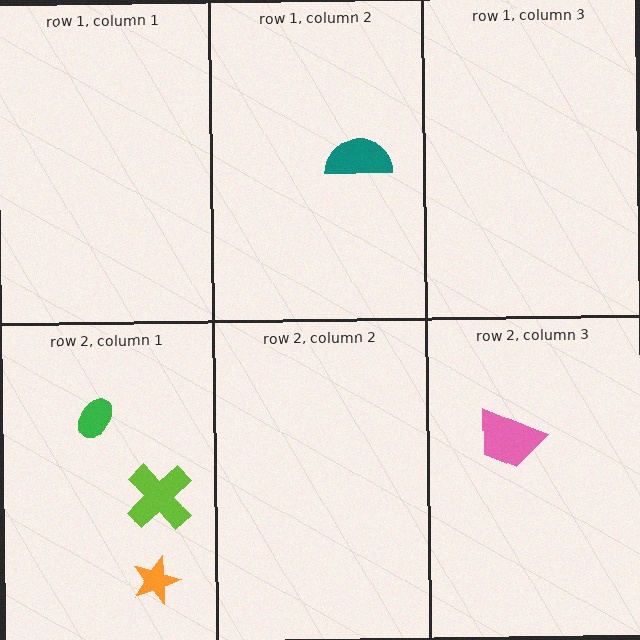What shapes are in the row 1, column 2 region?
The teal semicircle.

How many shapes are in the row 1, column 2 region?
1.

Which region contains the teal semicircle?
The row 1, column 2 region.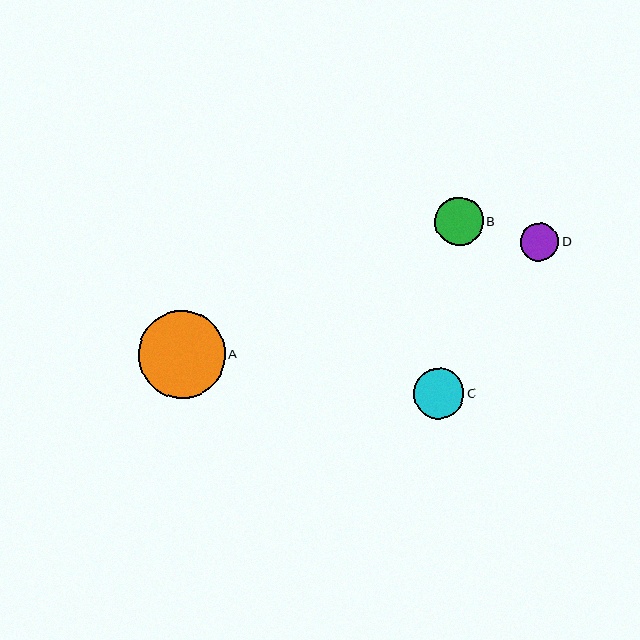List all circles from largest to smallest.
From largest to smallest: A, C, B, D.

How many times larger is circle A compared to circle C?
Circle A is approximately 1.7 times the size of circle C.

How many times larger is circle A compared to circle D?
Circle A is approximately 2.3 times the size of circle D.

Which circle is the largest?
Circle A is the largest with a size of approximately 87 pixels.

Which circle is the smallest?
Circle D is the smallest with a size of approximately 38 pixels.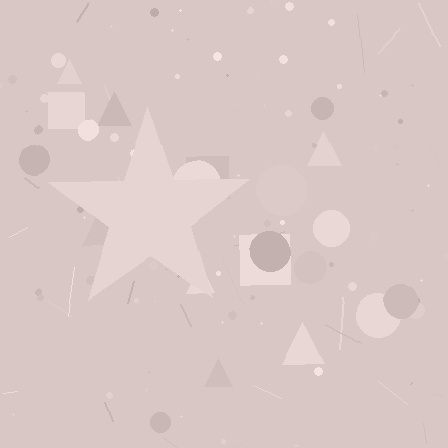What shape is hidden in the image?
A star is hidden in the image.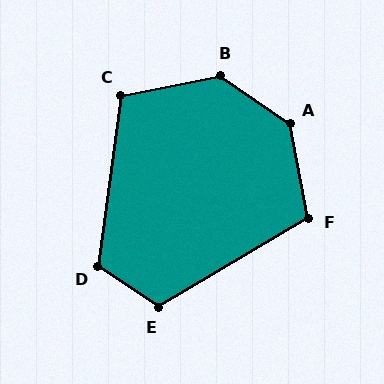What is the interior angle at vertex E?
Approximately 116 degrees (obtuse).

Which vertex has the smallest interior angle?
C, at approximately 109 degrees.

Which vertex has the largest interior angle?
A, at approximately 135 degrees.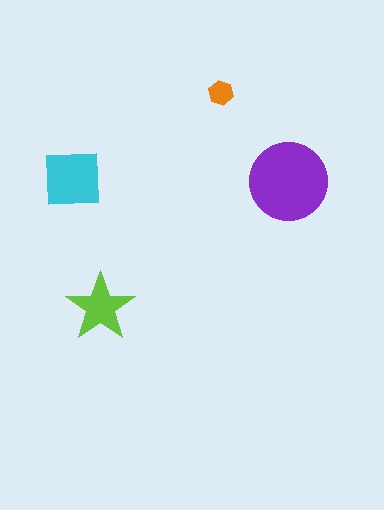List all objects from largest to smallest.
The purple circle, the cyan square, the lime star, the orange hexagon.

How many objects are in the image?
There are 4 objects in the image.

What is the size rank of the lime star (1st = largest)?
3rd.